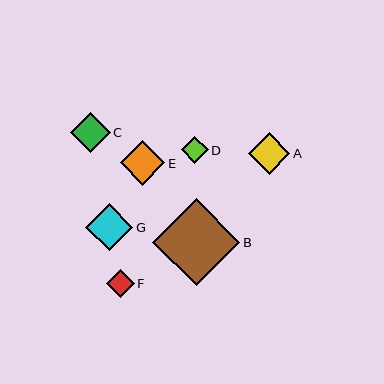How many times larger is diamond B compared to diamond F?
Diamond B is approximately 3.1 times the size of diamond F.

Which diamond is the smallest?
Diamond D is the smallest with a size of approximately 27 pixels.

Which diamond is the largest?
Diamond B is the largest with a size of approximately 87 pixels.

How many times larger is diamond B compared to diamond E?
Diamond B is approximately 1.9 times the size of diamond E.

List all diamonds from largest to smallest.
From largest to smallest: B, G, E, A, C, F, D.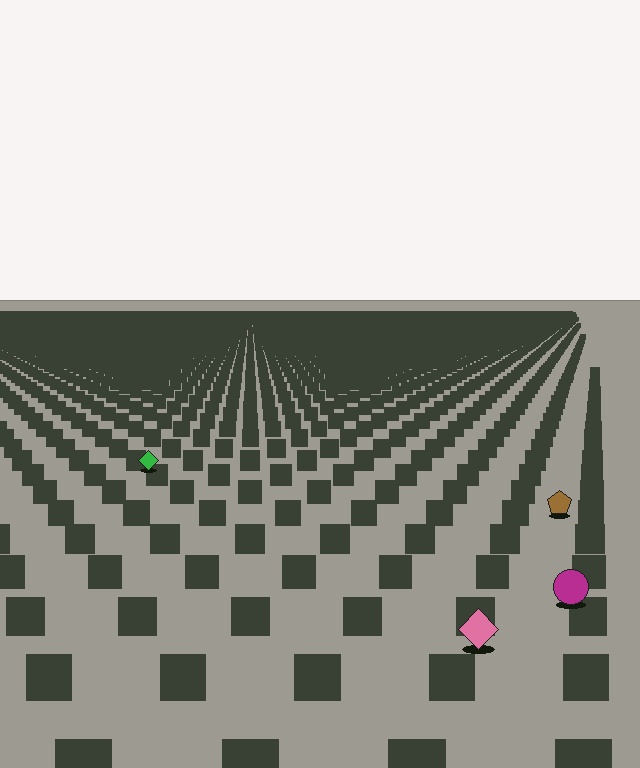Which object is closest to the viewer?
The pink diamond is closest. The texture marks near it are larger and more spread out.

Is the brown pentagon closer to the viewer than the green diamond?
Yes. The brown pentagon is closer — you can tell from the texture gradient: the ground texture is coarser near it.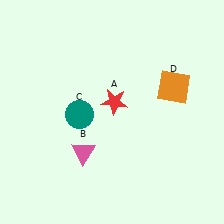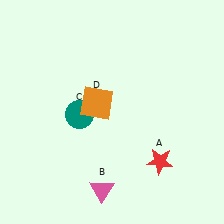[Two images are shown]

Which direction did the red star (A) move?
The red star (A) moved down.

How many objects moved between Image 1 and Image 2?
3 objects moved between the two images.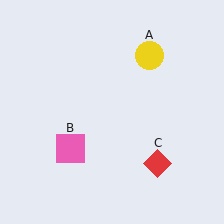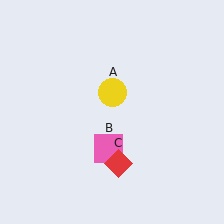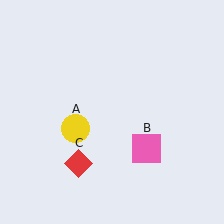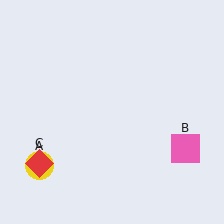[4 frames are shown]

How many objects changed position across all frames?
3 objects changed position: yellow circle (object A), pink square (object B), red diamond (object C).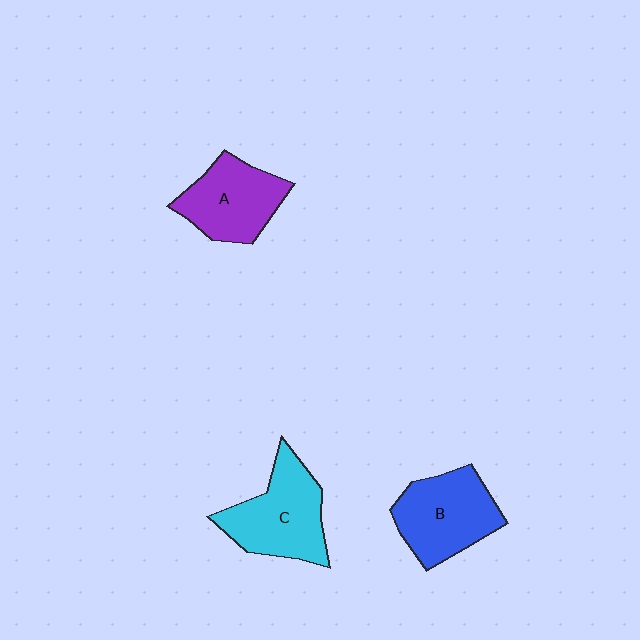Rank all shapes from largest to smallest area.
From largest to smallest: C (cyan), B (blue), A (purple).